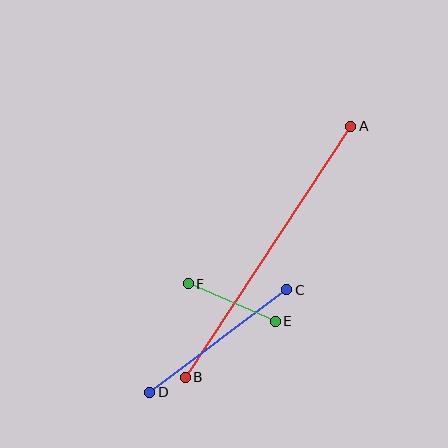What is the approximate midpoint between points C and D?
The midpoint is at approximately (218, 341) pixels.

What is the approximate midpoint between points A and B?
The midpoint is at approximately (268, 252) pixels.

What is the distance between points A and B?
The distance is approximately 301 pixels.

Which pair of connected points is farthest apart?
Points A and B are farthest apart.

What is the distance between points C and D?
The distance is approximately 172 pixels.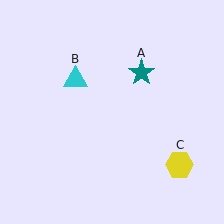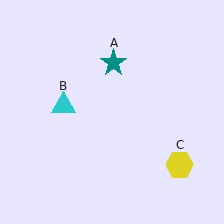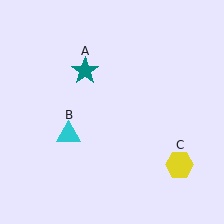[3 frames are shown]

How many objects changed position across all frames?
2 objects changed position: teal star (object A), cyan triangle (object B).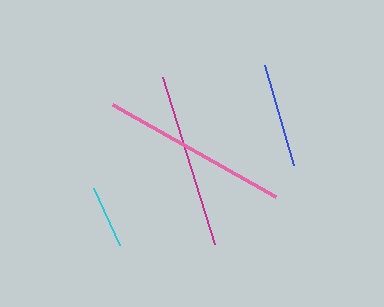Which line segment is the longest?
The pink line is the longest at approximately 188 pixels.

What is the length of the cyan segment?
The cyan segment is approximately 62 pixels long.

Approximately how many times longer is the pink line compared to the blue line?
The pink line is approximately 1.8 times the length of the blue line.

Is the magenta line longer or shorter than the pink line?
The pink line is longer than the magenta line.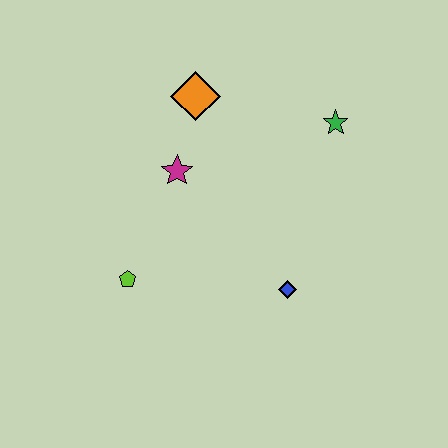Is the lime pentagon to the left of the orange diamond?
Yes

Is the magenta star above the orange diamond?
No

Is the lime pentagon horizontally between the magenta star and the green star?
No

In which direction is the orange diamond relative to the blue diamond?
The orange diamond is above the blue diamond.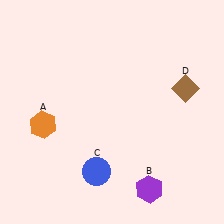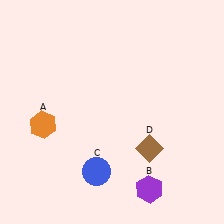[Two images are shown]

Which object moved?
The brown diamond (D) moved down.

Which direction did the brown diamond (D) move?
The brown diamond (D) moved down.